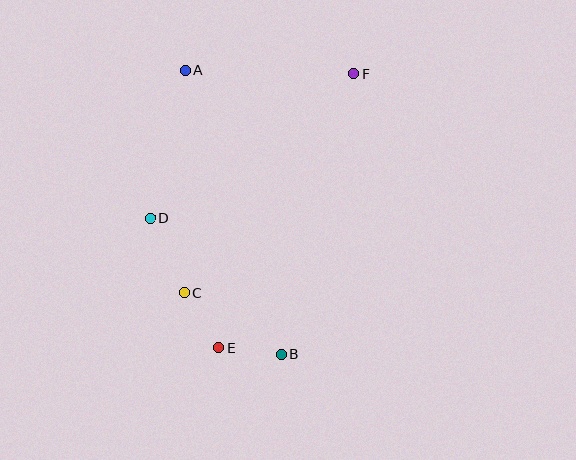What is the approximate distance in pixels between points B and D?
The distance between B and D is approximately 189 pixels.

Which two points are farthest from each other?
Points E and F are farthest from each other.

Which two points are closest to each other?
Points B and E are closest to each other.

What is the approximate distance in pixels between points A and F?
The distance between A and F is approximately 169 pixels.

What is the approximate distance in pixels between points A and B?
The distance between A and B is approximately 300 pixels.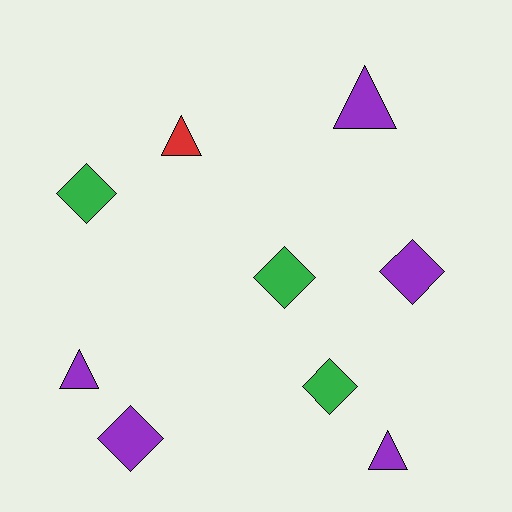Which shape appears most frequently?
Diamond, with 5 objects.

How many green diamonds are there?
There are 3 green diamonds.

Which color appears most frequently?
Purple, with 5 objects.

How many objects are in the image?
There are 9 objects.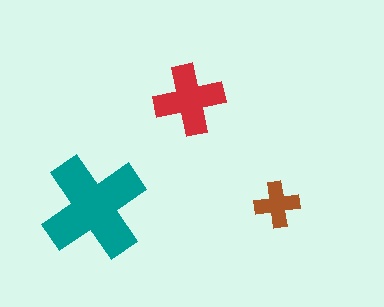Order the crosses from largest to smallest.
the teal one, the red one, the brown one.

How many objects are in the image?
There are 3 objects in the image.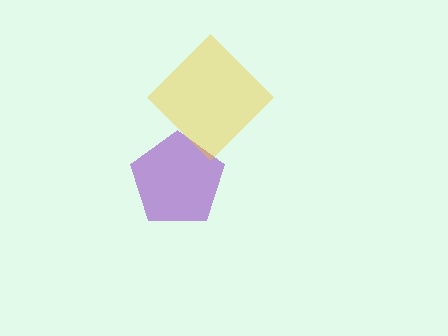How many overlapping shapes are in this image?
There are 2 overlapping shapes in the image.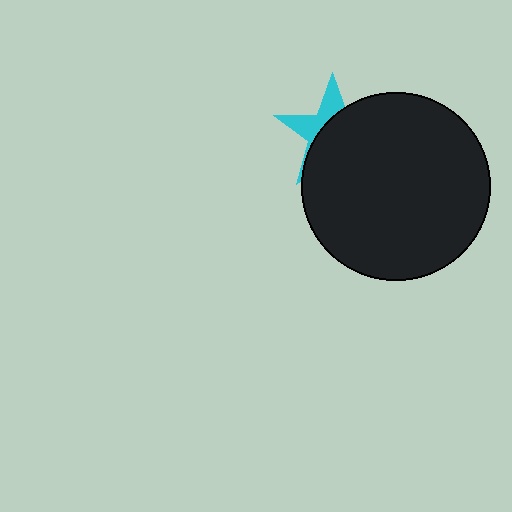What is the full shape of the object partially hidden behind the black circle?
The partially hidden object is a cyan star.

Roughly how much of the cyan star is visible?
A small part of it is visible (roughly 34%).